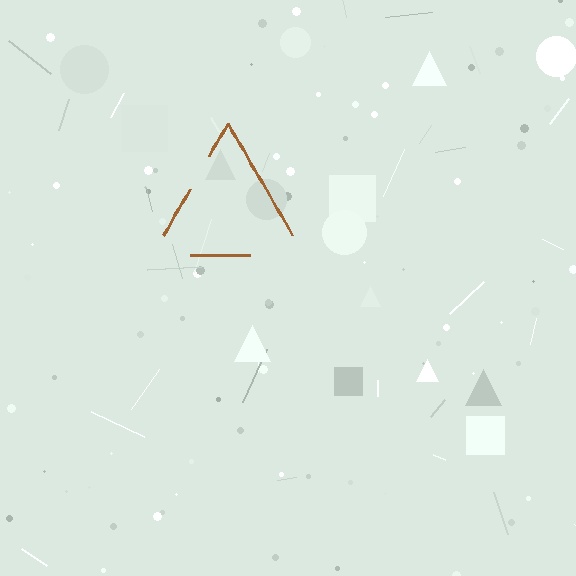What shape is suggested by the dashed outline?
The dashed outline suggests a triangle.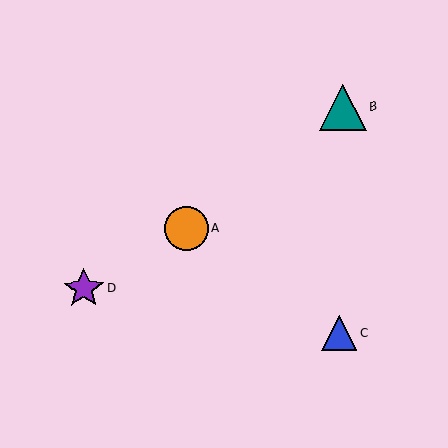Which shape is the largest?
The teal triangle (labeled B) is the largest.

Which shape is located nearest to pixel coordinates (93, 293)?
The purple star (labeled D) at (84, 289) is nearest to that location.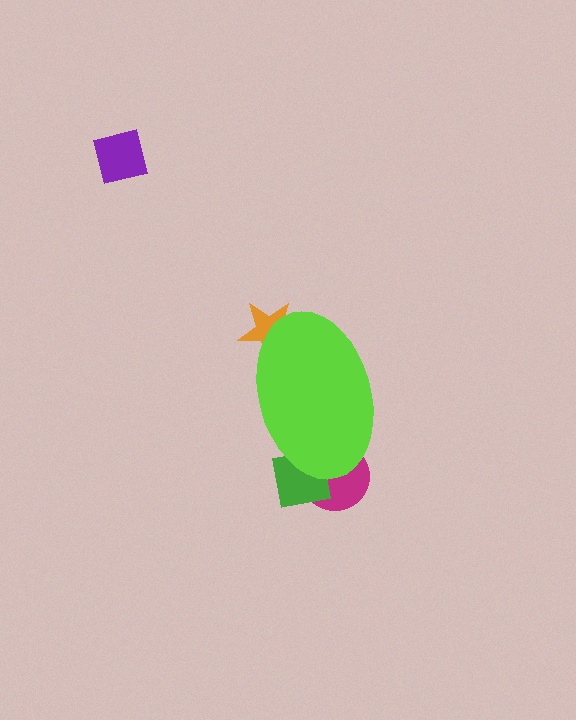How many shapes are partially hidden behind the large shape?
3 shapes are partially hidden.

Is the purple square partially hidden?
No, the purple square is fully visible.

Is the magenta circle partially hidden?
Yes, the magenta circle is partially hidden behind the lime ellipse.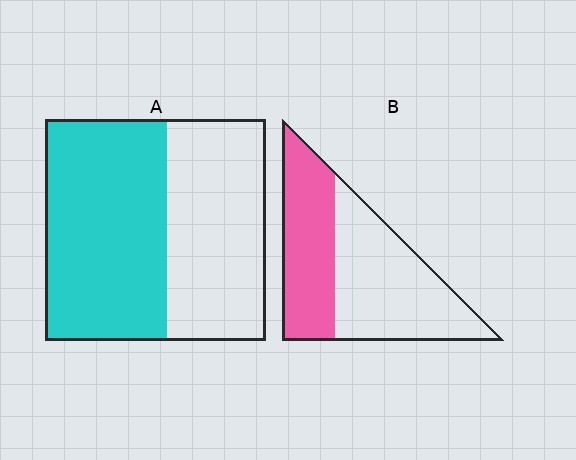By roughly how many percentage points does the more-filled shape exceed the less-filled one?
By roughly 15 percentage points (A over B).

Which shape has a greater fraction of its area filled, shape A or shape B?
Shape A.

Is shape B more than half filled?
No.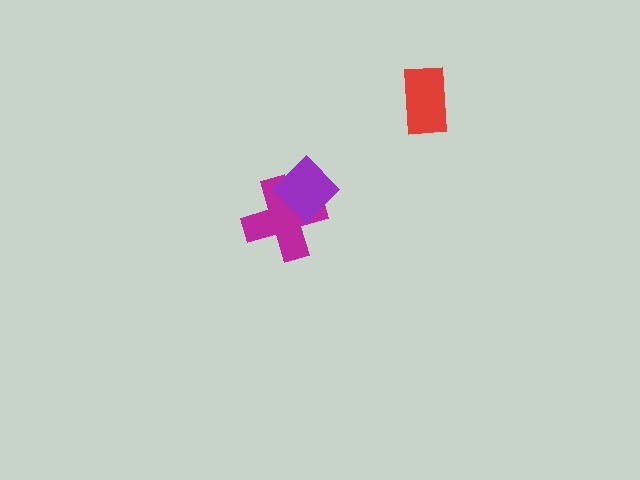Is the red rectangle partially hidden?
No, no other shape covers it.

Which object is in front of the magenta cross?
The purple diamond is in front of the magenta cross.